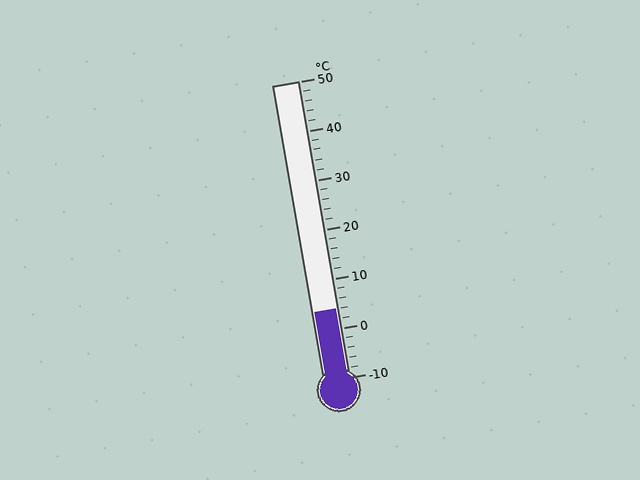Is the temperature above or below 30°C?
The temperature is below 30°C.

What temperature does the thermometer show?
The thermometer shows approximately 4°C.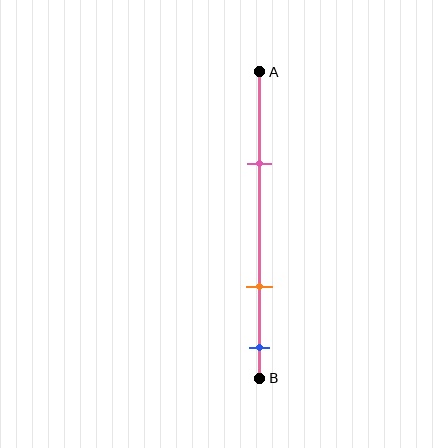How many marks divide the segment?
There are 3 marks dividing the segment.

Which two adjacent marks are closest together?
The orange and blue marks are the closest adjacent pair.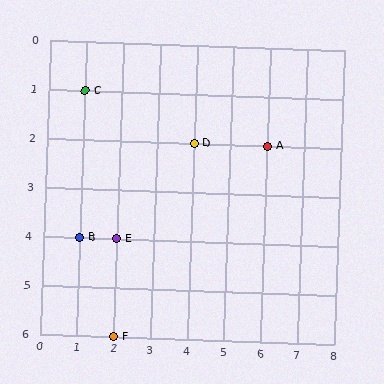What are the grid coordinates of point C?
Point C is at grid coordinates (1, 1).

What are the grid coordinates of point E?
Point E is at grid coordinates (2, 4).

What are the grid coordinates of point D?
Point D is at grid coordinates (4, 2).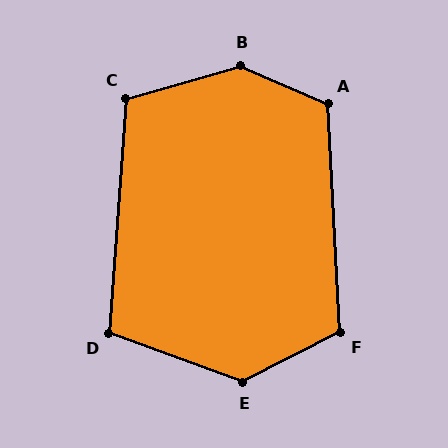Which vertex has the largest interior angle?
B, at approximately 140 degrees.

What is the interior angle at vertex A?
Approximately 116 degrees (obtuse).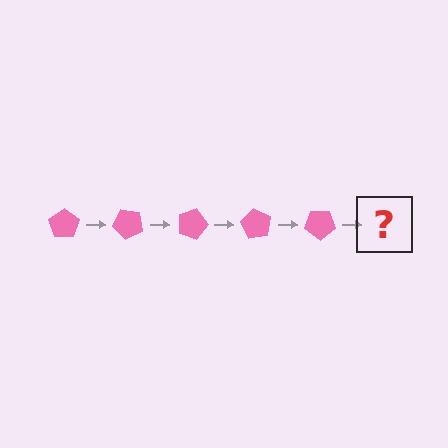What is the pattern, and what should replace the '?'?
The pattern is that the pentagon rotates 45 degrees each step. The '?' should be a pink pentagon rotated 225 degrees.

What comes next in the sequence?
The next element should be a pink pentagon rotated 225 degrees.